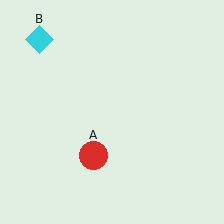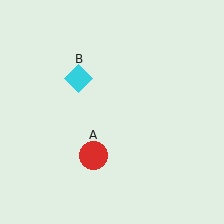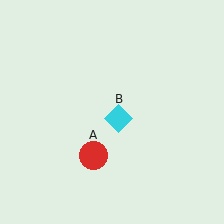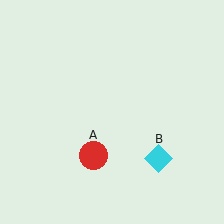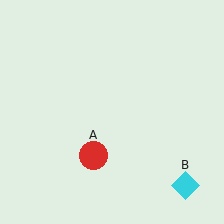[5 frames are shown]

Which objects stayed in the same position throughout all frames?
Red circle (object A) remained stationary.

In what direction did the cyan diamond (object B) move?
The cyan diamond (object B) moved down and to the right.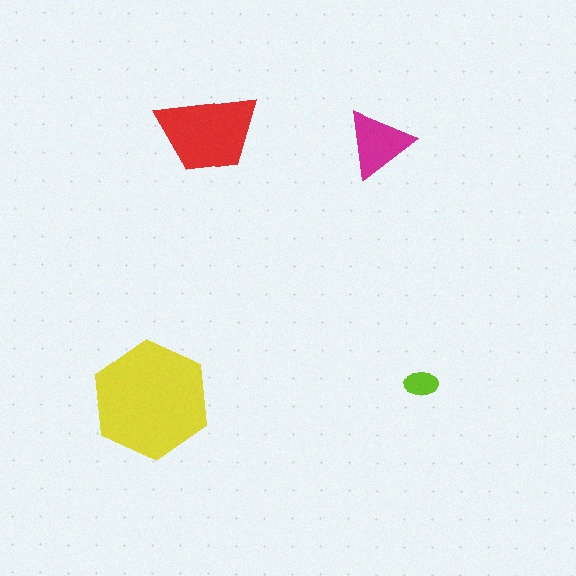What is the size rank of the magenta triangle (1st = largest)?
3rd.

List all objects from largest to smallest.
The yellow hexagon, the red trapezoid, the magenta triangle, the lime ellipse.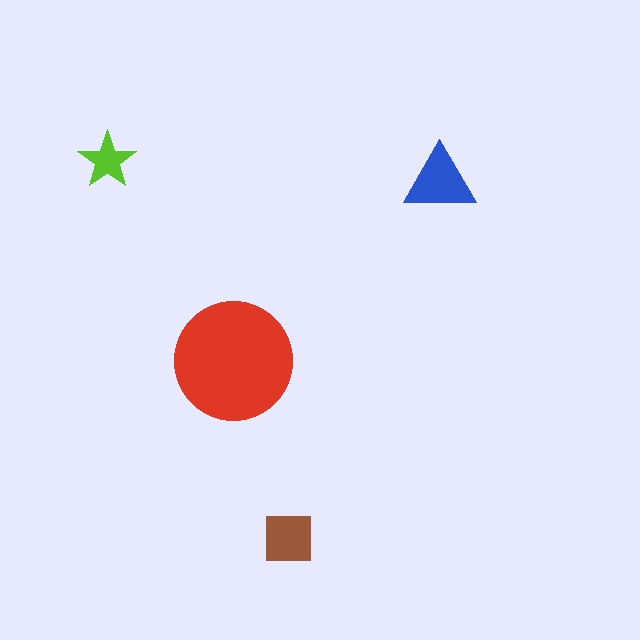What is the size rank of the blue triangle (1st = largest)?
2nd.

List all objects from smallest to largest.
The lime star, the brown square, the blue triangle, the red circle.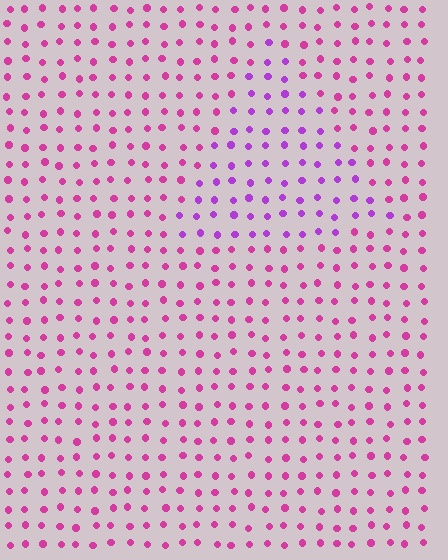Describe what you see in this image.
The image is filled with small magenta elements in a uniform arrangement. A triangle-shaped region is visible where the elements are tinted to a slightly different hue, forming a subtle color boundary.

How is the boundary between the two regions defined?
The boundary is defined purely by a slight shift in hue (about 35 degrees). Spacing, size, and orientation are identical on both sides.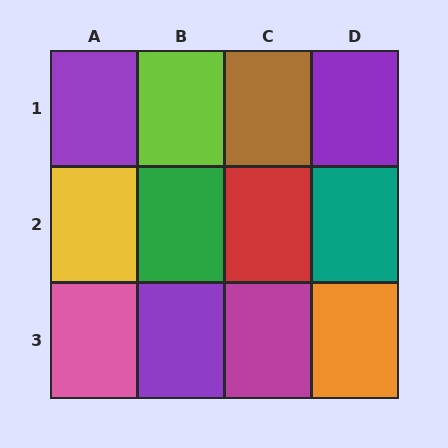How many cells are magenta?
1 cell is magenta.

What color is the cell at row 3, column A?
Pink.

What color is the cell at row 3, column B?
Purple.